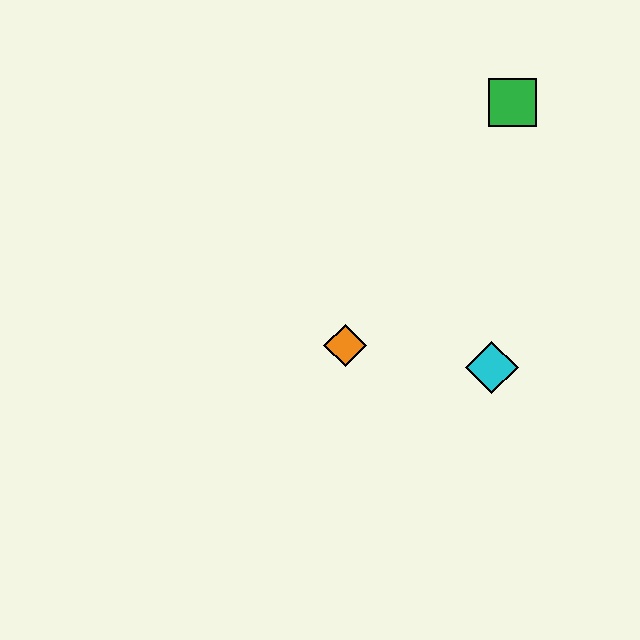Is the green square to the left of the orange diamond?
No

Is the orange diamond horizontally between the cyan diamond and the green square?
No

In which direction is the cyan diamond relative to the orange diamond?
The cyan diamond is to the right of the orange diamond.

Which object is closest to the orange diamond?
The cyan diamond is closest to the orange diamond.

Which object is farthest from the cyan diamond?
The green square is farthest from the cyan diamond.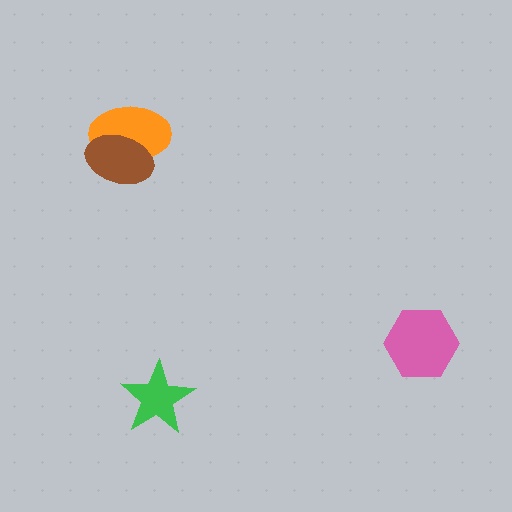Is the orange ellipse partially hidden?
Yes, it is partially covered by another shape.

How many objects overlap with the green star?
0 objects overlap with the green star.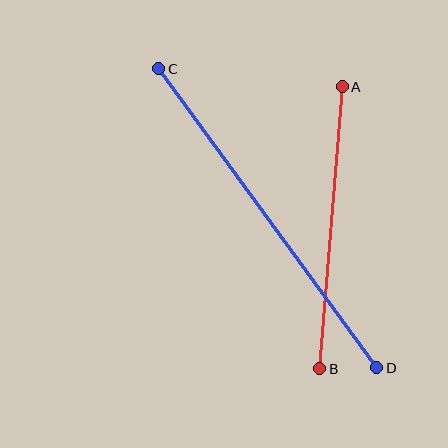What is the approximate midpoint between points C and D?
The midpoint is at approximately (268, 218) pixels.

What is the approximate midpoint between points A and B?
The midpoint is at approximately (331, 228) pixels.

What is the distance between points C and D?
The distance is approximately 370 pixels.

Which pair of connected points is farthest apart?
Points C and D are farthest apart.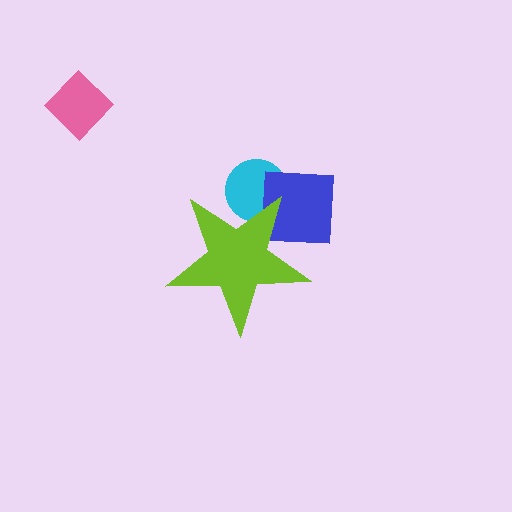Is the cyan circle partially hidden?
Yes, the cyan circle is partially hidden behind the lime star.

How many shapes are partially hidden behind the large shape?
2 shapes are partially hidden.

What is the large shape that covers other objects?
A lime star.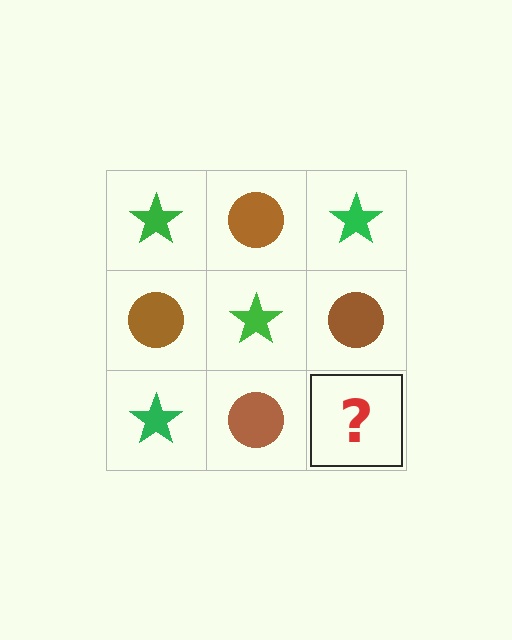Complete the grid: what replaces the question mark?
The question mark should be replaced with a green star.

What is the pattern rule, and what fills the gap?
The rule is that it alternates green star and brown circle in a checkerboard pattern. The gap should be filled with a green star.